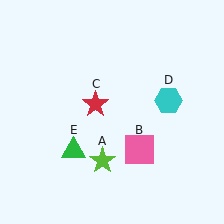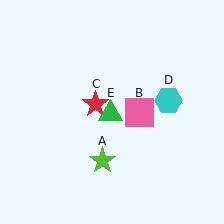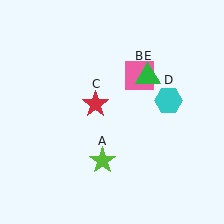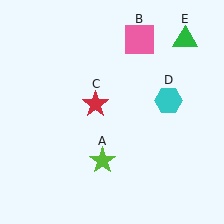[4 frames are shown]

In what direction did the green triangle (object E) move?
The green triangle (object E) moved up and to the right.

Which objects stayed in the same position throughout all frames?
Lime star (object A) and red star (object C) and cyan hexagon (object D) remained stationary.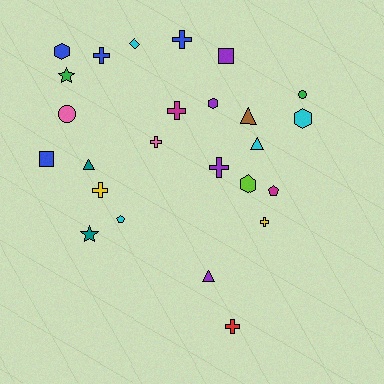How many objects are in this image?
There are 25 objects.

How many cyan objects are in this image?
There are 4 cyan objects.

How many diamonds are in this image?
There is 1 diamond.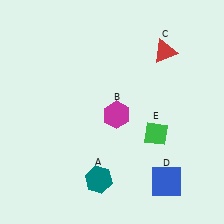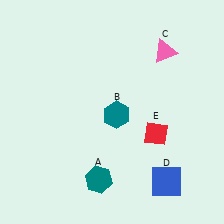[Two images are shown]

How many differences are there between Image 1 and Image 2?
There are 3 differences between the two images.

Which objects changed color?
B changed from magenta to teal. C changed from red to pink. E changed from green to red.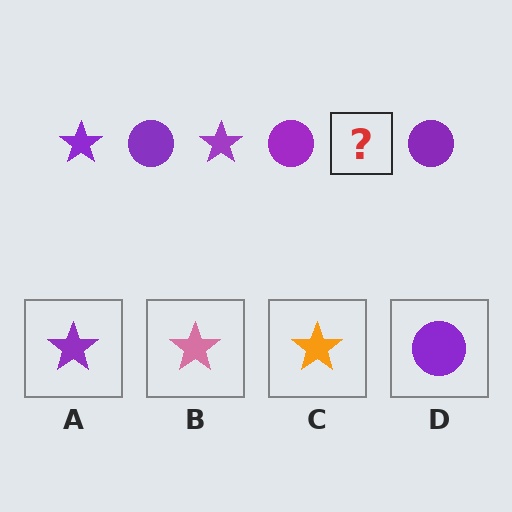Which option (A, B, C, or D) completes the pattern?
A.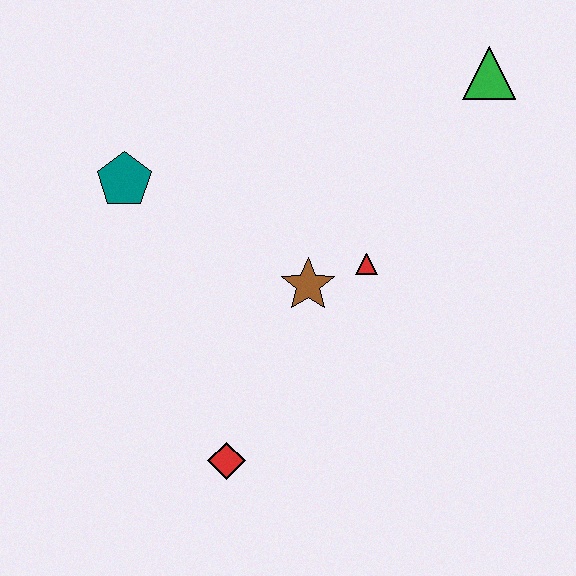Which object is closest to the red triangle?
The brown star is closest to the red triangle.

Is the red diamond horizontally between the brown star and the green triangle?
No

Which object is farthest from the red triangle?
The teal pentagon is farthest from the red triangle.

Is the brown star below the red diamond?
No